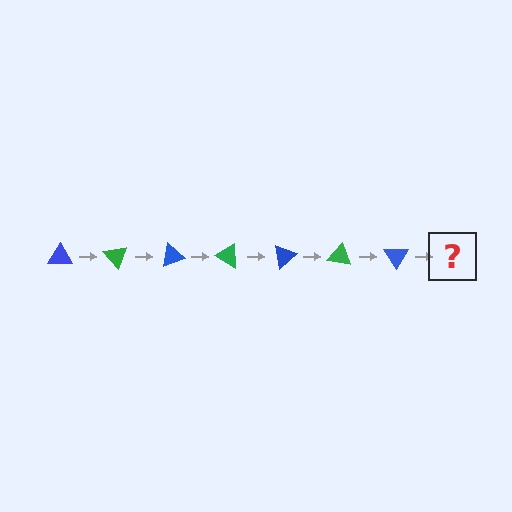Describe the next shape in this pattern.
It should be a green triangle, rotated 350 degrees from the start.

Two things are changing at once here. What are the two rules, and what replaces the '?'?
The two rules are that it rotates 50 degrees each step and the color cycles through blue and green. The '?' should be a green triangle, rotated 350 degrees from the start.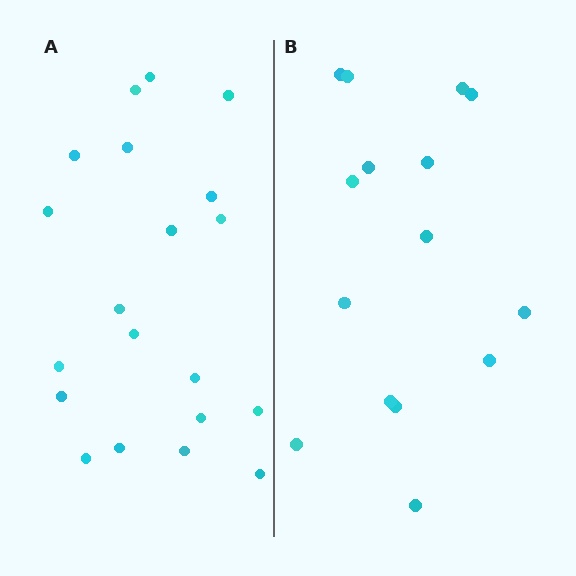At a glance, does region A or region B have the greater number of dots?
Region A (the left region) has more dots.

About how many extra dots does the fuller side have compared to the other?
Region A has about 5 more dots than region B.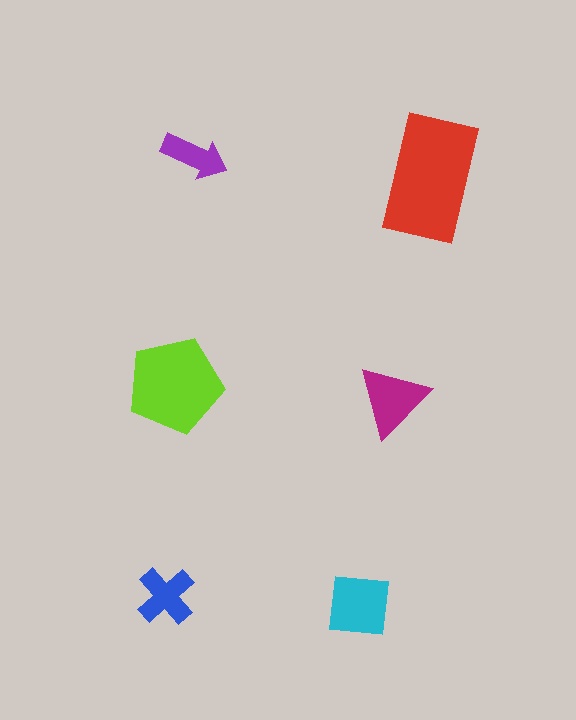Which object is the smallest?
The purple arrow.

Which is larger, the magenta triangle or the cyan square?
The cyan square.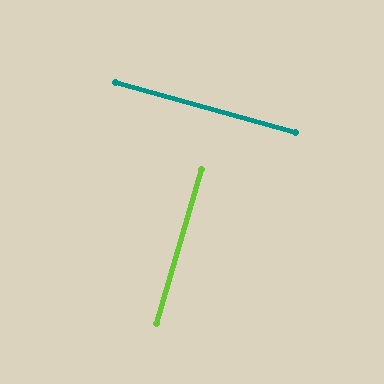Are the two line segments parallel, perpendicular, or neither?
Perpendicular — they meet at approximately 89°.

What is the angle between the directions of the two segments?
Approximately 89 degrees.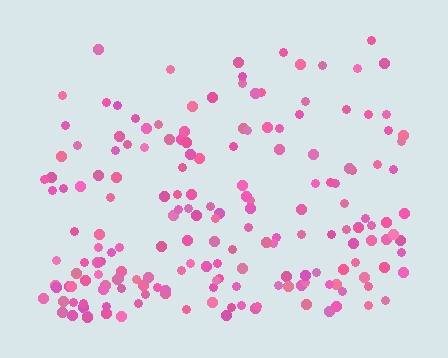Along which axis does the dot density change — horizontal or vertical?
Vertical.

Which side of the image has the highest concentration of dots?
The bottom.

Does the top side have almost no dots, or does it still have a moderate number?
Still a moderate number, just noticeably fewer than the bottom.